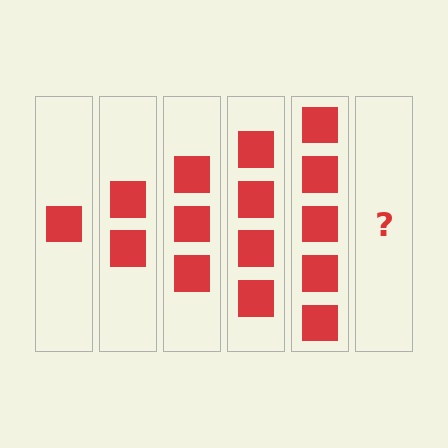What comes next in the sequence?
The next element should be 6 squares.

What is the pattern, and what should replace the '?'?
The pattern is that each step adds one more square. The '?' should be 6 squares.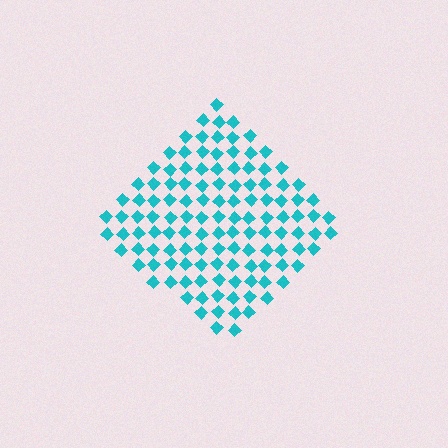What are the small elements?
The small elements are diamonds.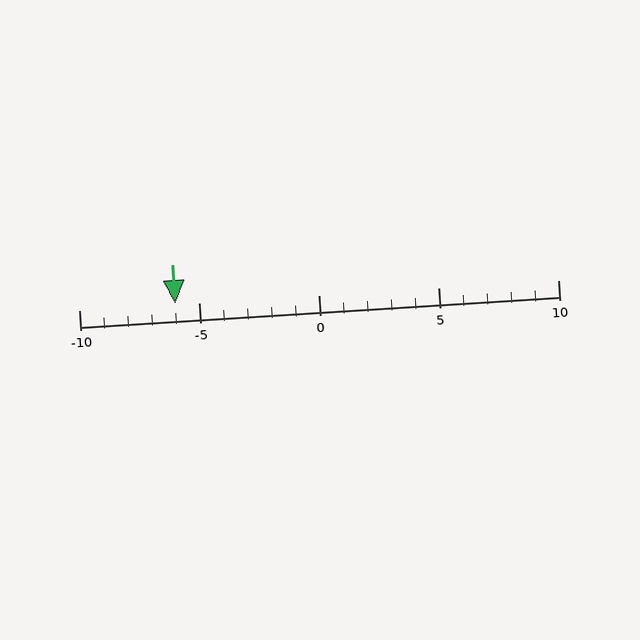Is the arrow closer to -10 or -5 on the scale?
The arrow is closer to -5.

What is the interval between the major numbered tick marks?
The major tick marks are spaced 5 units apart.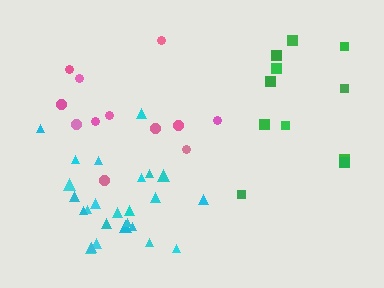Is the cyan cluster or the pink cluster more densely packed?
Cyan.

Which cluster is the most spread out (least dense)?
Green.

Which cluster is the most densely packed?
Cyan.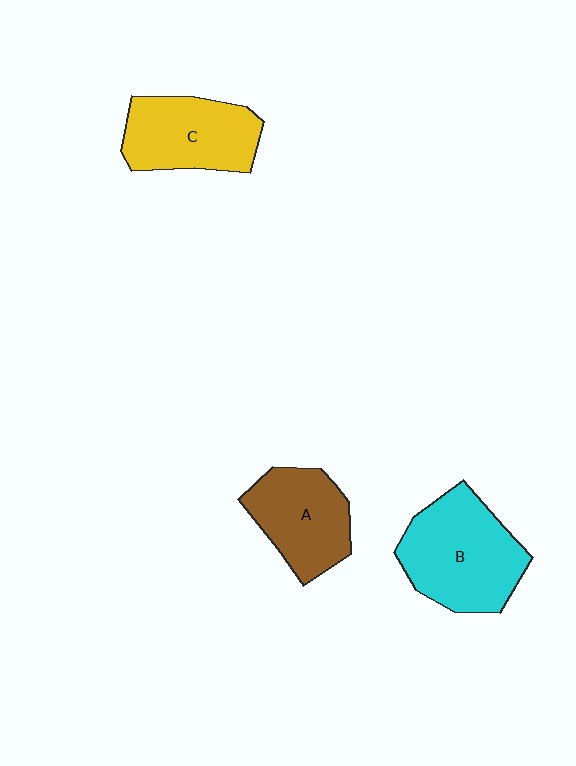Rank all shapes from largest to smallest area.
From largest to smallest: B (cyan), C (yellow), A (brown).